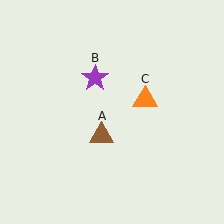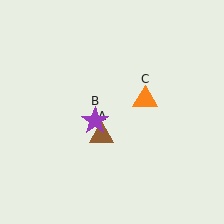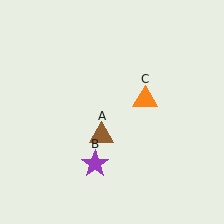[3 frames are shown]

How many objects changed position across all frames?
1 object changed position: purple star (object B).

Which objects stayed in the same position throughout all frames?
Brown triangle (object A) and orange triangle (object C) remained stationary.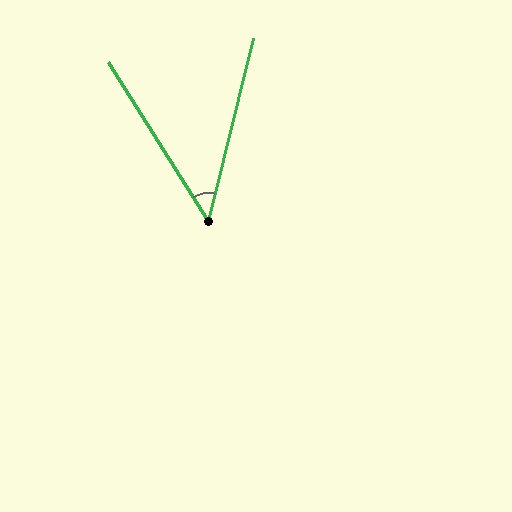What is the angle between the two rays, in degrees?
Approximately 46 degrees.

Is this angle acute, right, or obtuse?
It is acute.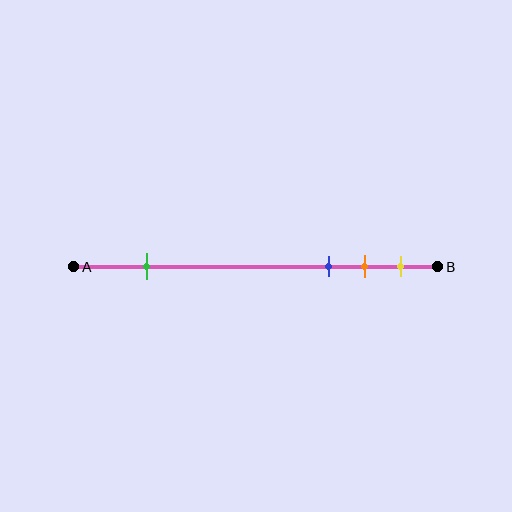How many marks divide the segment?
There are 4 marks dividing the segment.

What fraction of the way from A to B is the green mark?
The green mark is approximately 20% (0.2) of the way from A to B.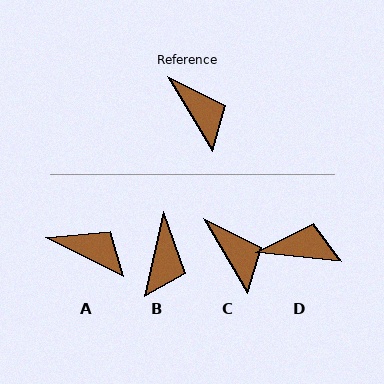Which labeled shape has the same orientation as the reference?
C.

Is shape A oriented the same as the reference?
No, it is off by about 32 degrees.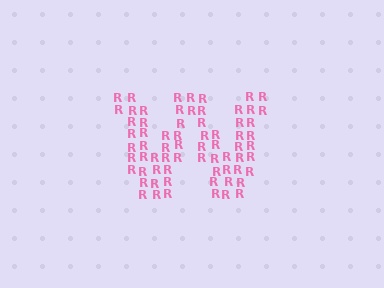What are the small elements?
The small elements are letter R's.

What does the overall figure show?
The overall figure shows the letter W.